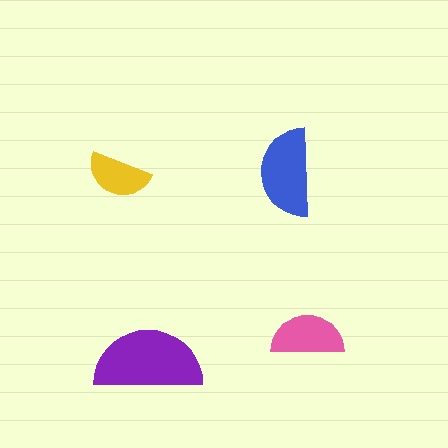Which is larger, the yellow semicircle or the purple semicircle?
The purple one.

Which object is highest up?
The blue semicircle is topmost.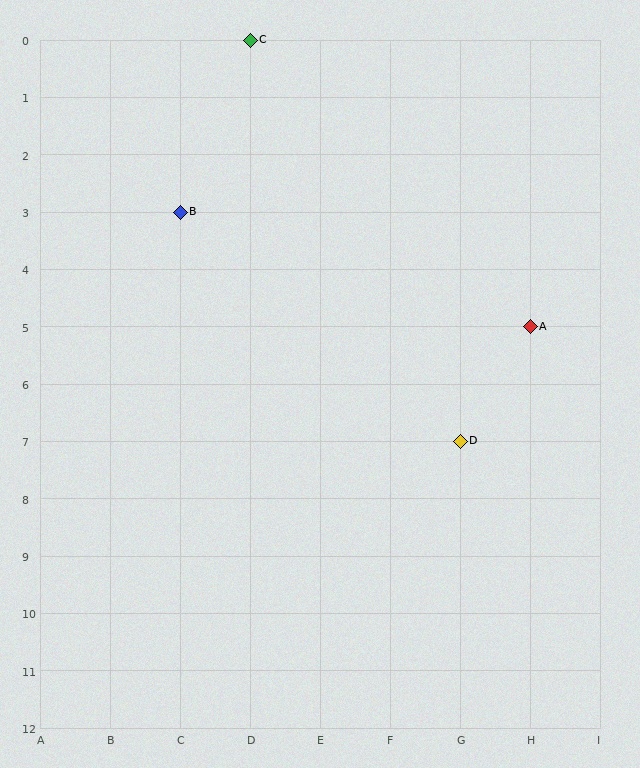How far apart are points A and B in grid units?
Points A and B are 5 columns and 2 rows apart (about 5.4 grid units diagonally).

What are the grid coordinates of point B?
Point B is at grid coordinates (C, 3).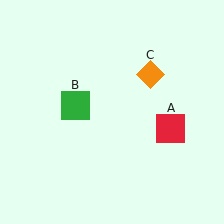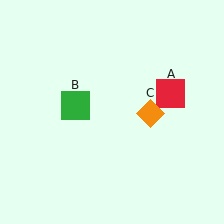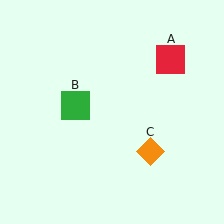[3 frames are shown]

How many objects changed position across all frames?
2 objects changed position: red square (object A), orange diamond (object C).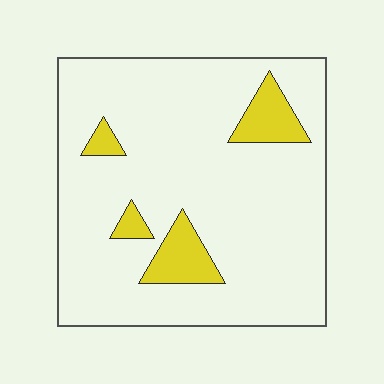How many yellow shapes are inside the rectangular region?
4.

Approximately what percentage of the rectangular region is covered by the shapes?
Approximately 10%.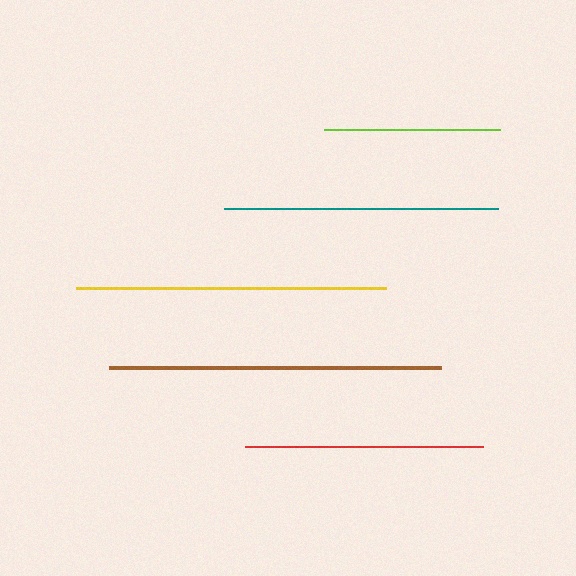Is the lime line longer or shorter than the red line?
The red line is longer than the lime line.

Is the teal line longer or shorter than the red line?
The teal line is longer than the red line.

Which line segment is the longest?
The brown line is the longest at approximately 332 pixels.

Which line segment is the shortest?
The lime line is the shortest at approximately 176 pixels.